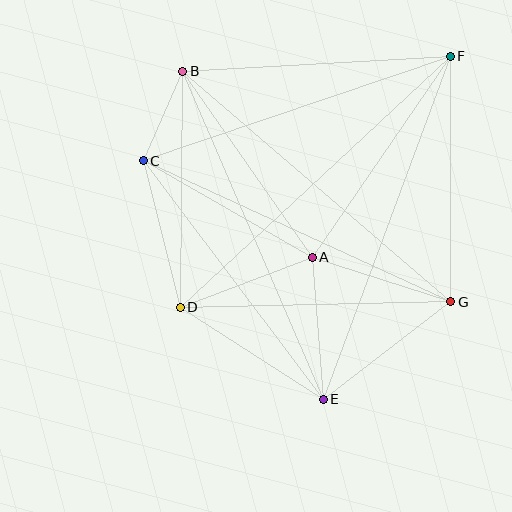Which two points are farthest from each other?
Points D and F are farthest from each other.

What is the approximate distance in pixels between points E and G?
The distance between E and G is approximately 161 pixels.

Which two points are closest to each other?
Points B and C are closest to each other.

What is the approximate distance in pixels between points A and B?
The distance between A and B is approximately 227 pixels.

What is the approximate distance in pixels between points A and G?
The distance between A and G is approximately 145 pixels.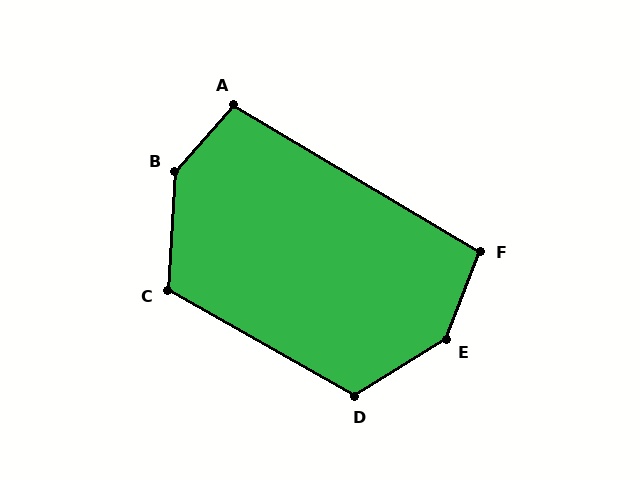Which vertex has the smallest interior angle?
F, at approximately 100 degrees.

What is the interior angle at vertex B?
Approximately 142 degrees (obtuse).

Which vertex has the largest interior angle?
E, at approximately 143 degrees.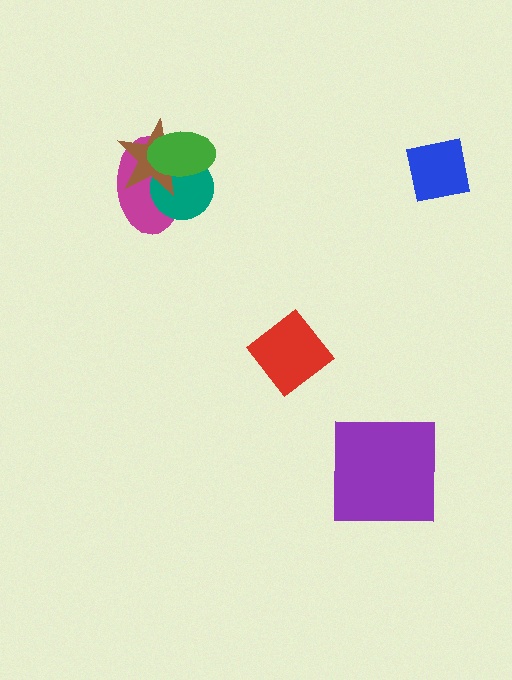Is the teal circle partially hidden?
Yes, it is partially covered by another shape.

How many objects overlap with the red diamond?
0 objects overlap with the red diamond.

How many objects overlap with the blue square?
0 objects overlap with the blue square.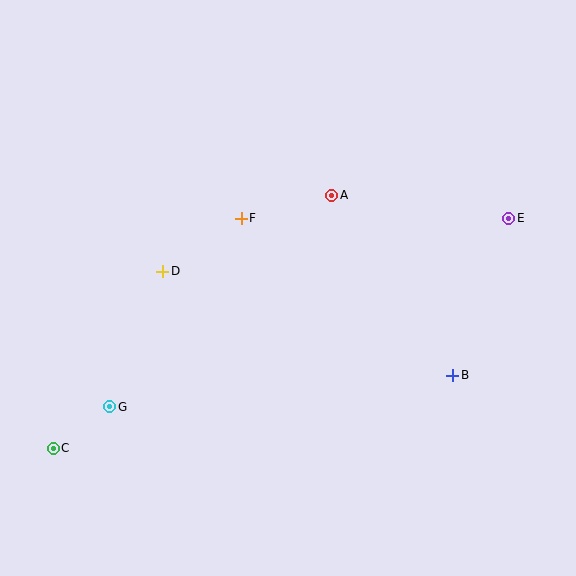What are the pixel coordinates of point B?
Point B is at (453, 375).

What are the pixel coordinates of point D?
Point D is at (163, 271).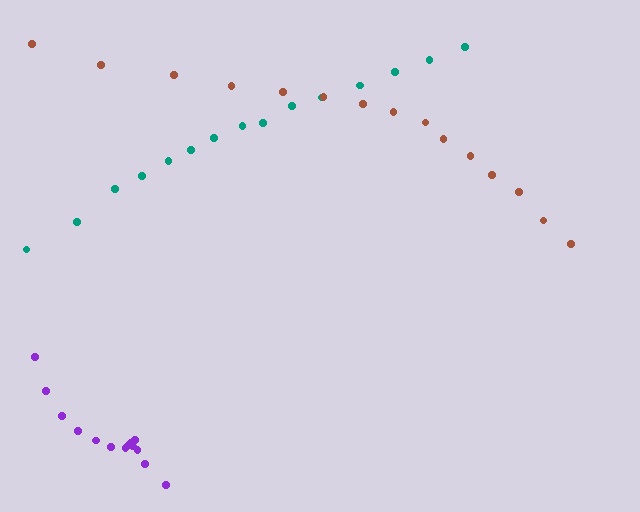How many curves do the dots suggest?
There are 3 distinct paths.